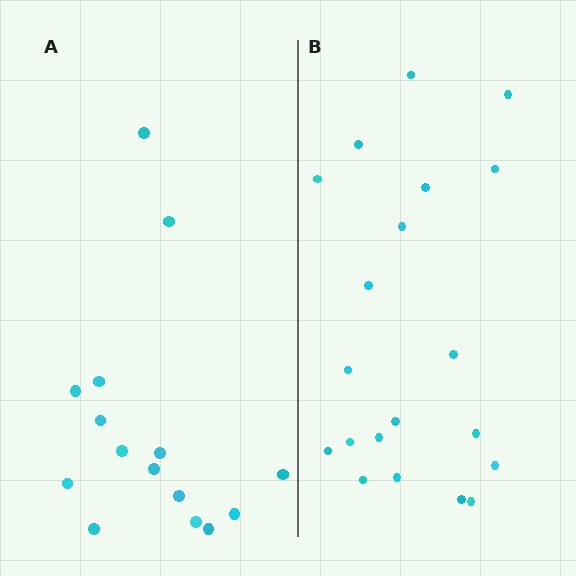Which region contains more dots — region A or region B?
Region B (the right region) has more dots.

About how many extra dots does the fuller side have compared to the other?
Region B has about 5 more dots than region A.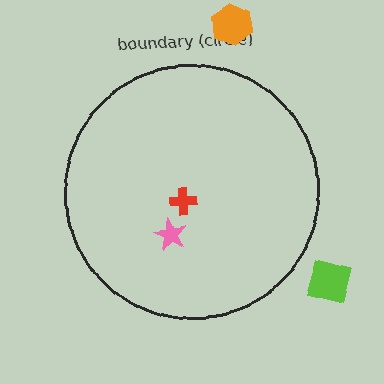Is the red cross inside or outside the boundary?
Inside.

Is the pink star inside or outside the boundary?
Inside.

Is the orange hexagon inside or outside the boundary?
Outside.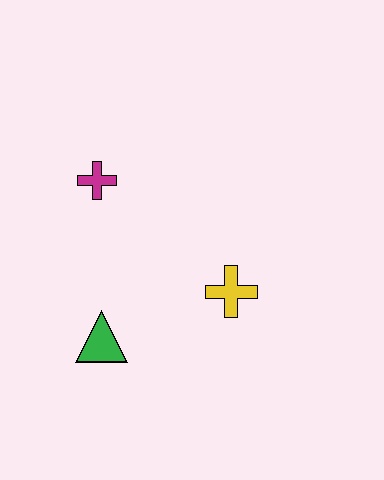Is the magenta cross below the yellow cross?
No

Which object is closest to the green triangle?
The yellow cross is closest to the green triangle.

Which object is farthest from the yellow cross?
The magenta cross is farthest from the yellow cross.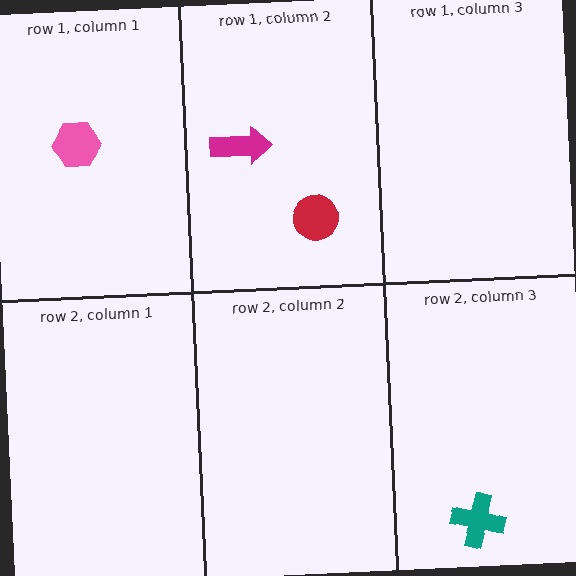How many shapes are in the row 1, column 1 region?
1.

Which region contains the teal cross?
The row 2, column 3 region.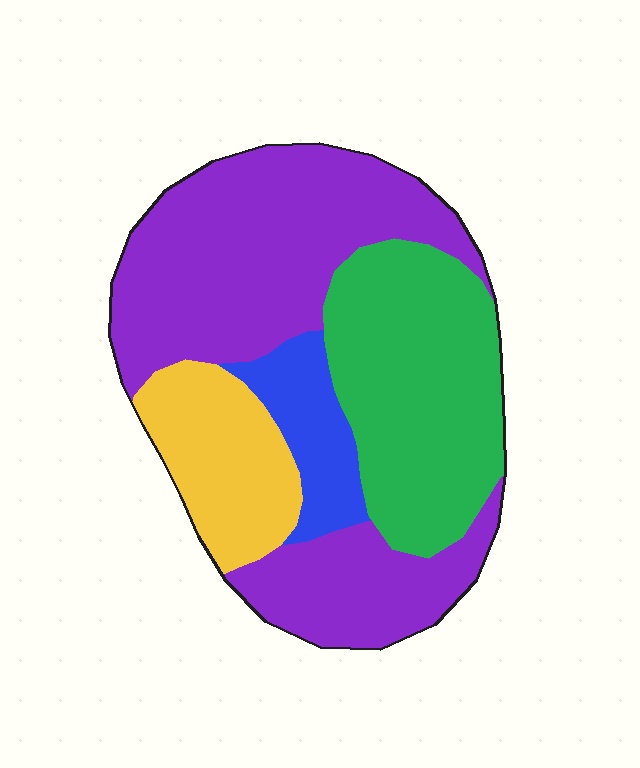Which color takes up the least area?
Blue, at roughly 10%.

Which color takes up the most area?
Purple, at roughly 50%.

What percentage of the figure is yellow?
Yellow covers about 15% of the figure.